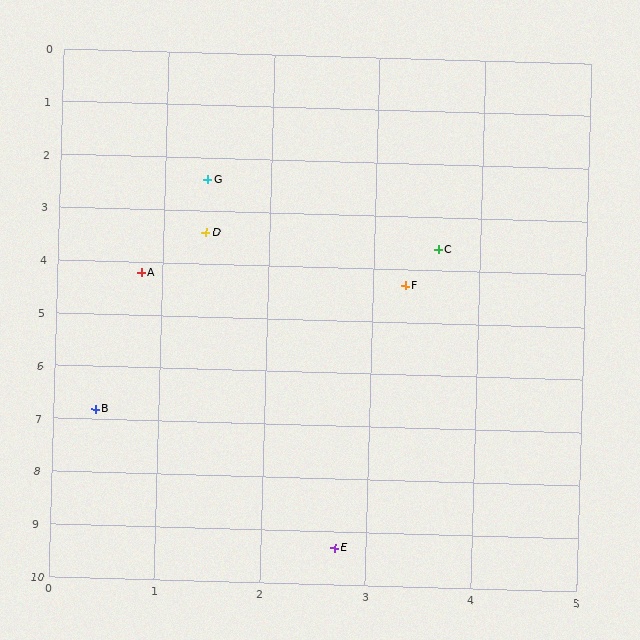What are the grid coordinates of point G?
Point G is at approximately (1.4, 2.4).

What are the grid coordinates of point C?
Point C is at approximately (3.6, 3.6).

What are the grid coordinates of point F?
Point F is at approximately (3.3, 4.3).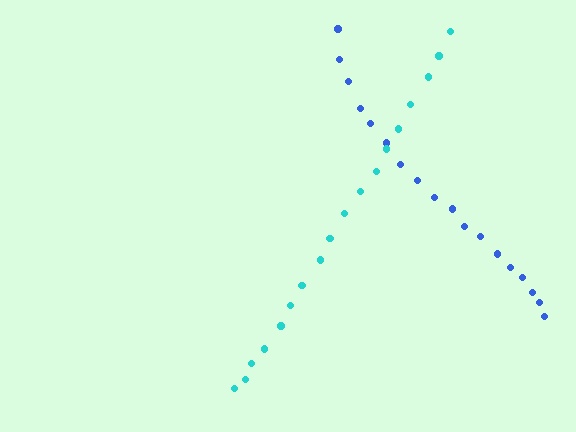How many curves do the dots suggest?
There are 2 distinct paths.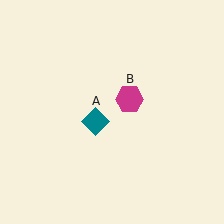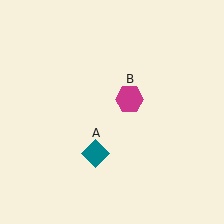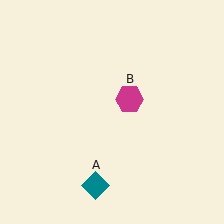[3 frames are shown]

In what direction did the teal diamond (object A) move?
The teal diamond (object A) moved down.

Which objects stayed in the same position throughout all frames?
Magenta hexagon (object B) remained stationary.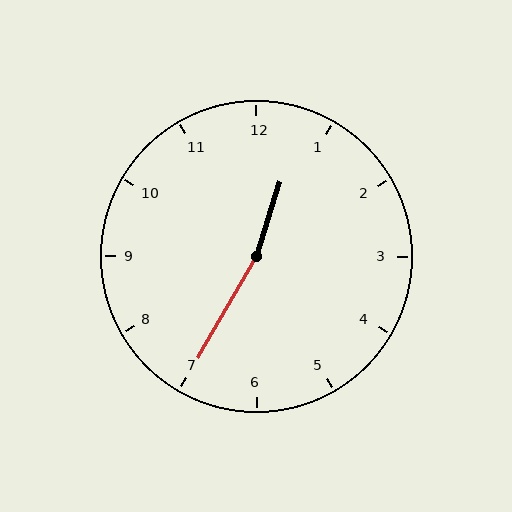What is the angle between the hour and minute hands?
Approximately 168 degrees.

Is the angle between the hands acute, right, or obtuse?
It is obtuse.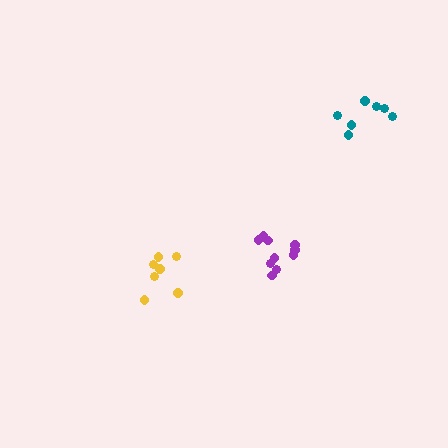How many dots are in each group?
Group 1: 7 dots, Group 2: 10 dots, Group 3: 7 dots (24 total).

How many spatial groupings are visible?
There are 3 spatial groupings.